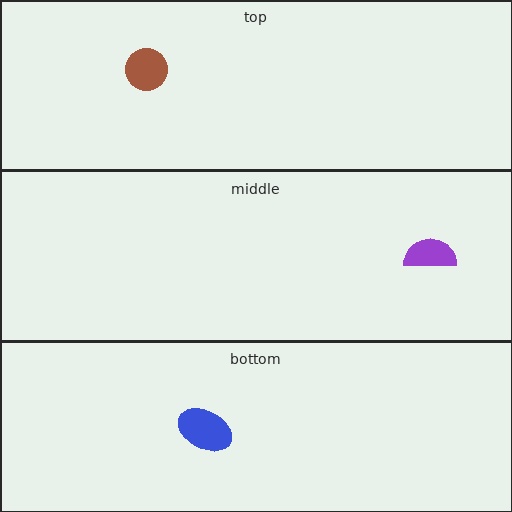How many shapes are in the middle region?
1.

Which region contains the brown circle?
The top region.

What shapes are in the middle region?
The purple semicircle.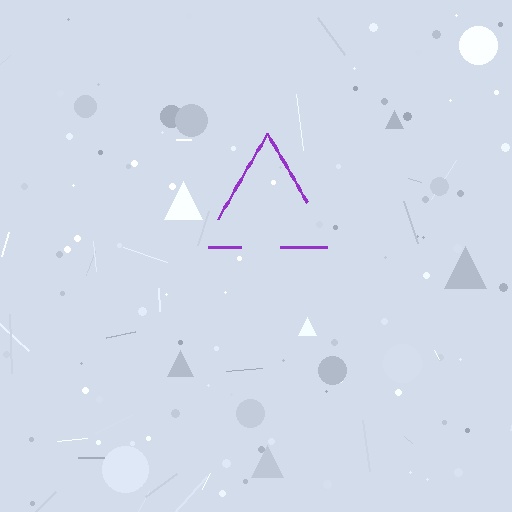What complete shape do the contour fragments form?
The contour fragments form a triangle.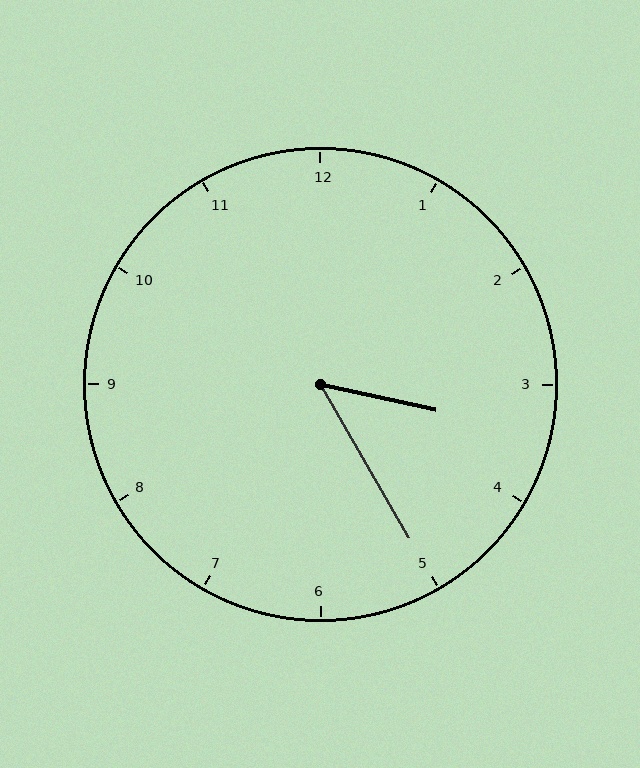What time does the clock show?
3:25.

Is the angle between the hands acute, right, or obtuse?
It is acute.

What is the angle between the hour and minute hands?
Approximately 48 degrees.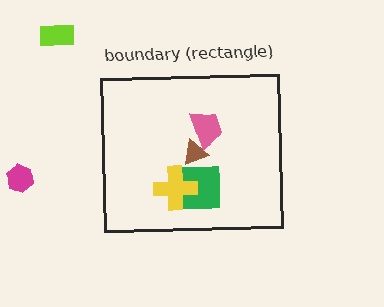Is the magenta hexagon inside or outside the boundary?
Outside.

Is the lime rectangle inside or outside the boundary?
Outside.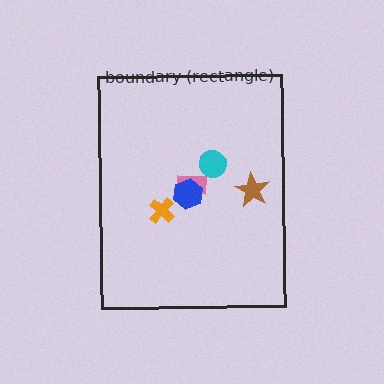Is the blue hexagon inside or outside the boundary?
Inside.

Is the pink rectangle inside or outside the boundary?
Inside.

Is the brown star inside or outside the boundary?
Inside.